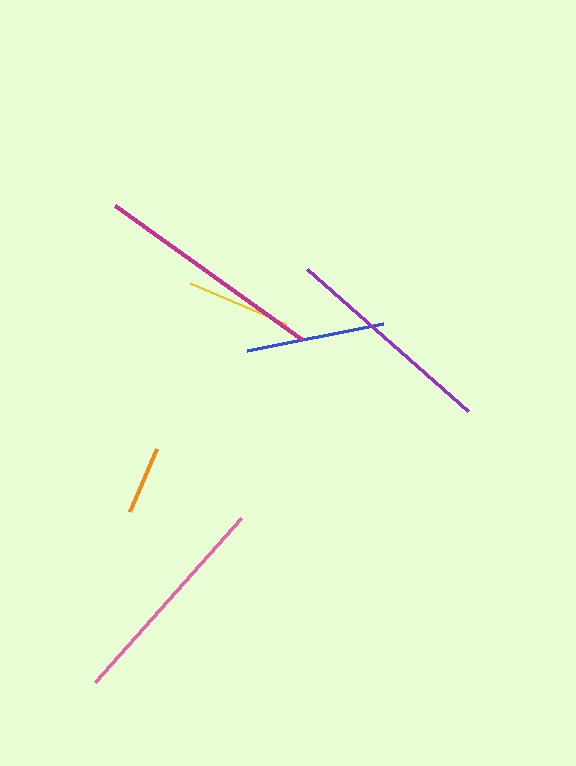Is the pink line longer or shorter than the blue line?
The pink line is longer than the blue line.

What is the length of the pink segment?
The pink segment is approximately 219 pixels long.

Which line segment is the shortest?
The orange line is the shortest at approximately 68 pixels.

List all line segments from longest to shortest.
From longest to shortest: magenta, pink, purple, blue, yellow, orange.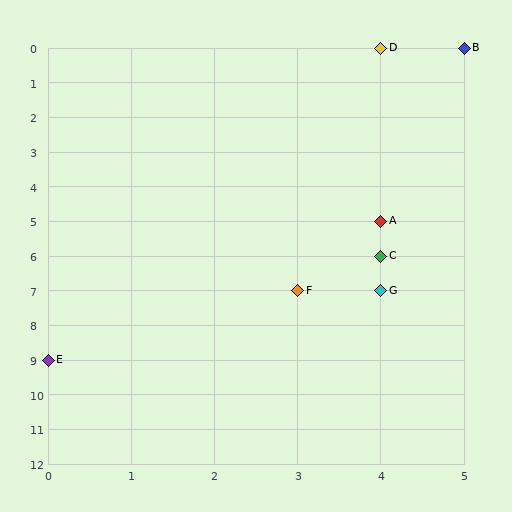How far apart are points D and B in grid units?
Points D and B are 1 column apart.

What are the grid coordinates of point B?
Point B is at grid coordinates (5, 0).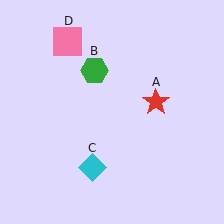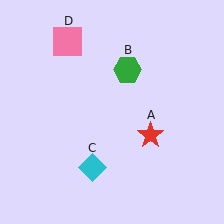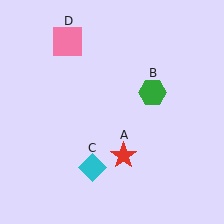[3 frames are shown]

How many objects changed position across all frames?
2 objects changed position: red star (object A), green hexagon (object B).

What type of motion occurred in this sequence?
The red star (object A), green hexagon (object B) rotated clockwise around the center of the scene.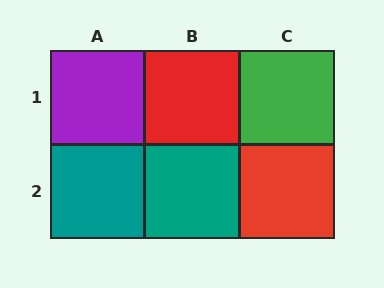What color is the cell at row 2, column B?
Teal.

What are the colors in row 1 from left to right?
Purple, red, green.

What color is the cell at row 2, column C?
Red.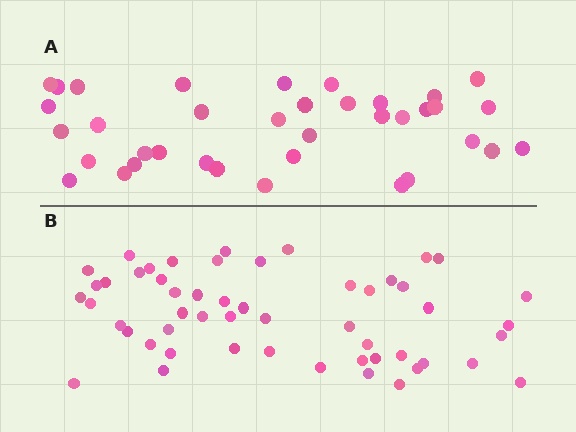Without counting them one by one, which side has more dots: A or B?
Region B (the bottom region) has more dots.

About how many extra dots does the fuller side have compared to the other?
Region B has approximately 15 more dots than region A.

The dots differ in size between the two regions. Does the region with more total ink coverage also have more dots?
No. Region A has more total ink coverage because its dots are larger, but region B actually contains more individual dots. Total area can be misleading — the number of items is what matters here.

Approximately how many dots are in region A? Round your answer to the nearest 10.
About 40 dots. (The exact count is 37, which rounds to 40.)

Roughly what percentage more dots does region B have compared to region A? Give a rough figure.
About 45% more.